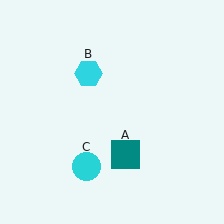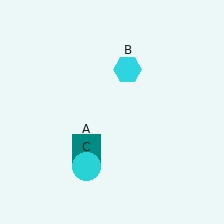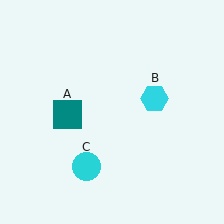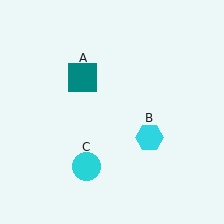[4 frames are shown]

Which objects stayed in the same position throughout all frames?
Cyan circle (object C) remained stationary.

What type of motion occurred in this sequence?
The teal square (object A), cyan hexagon (object B) rotated clockwise around the center of the scene.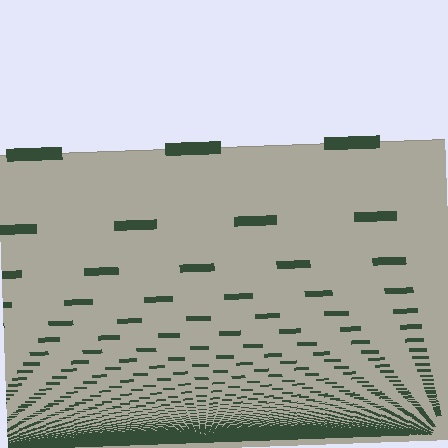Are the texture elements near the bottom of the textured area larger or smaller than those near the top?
Smaller. The gradient is inverted — elements near the bottom are smaller and denser.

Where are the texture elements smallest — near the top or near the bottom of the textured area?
Near the bottom.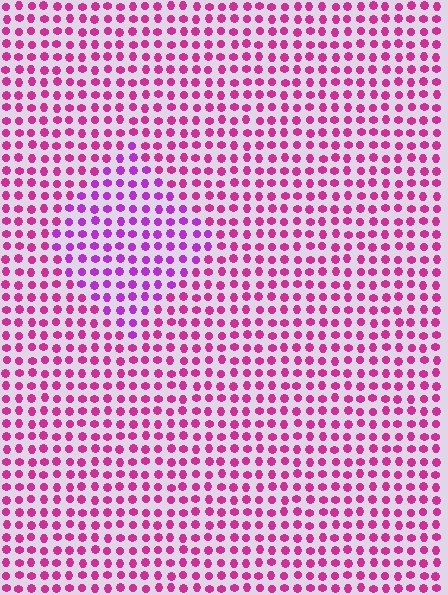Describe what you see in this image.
The image is filled with small magenta elements in a uniform arrangement. A diamond-shaped region is visible where the elements are tinted to a slightly different hue, forming a subtle color boundary.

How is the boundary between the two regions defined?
The boundary is defined purely by a slight shift in hue (about 30 degrees). Spacing, size, and orientation are identical on both sides.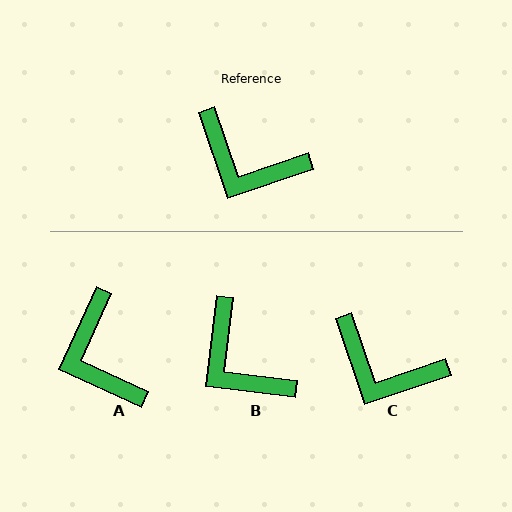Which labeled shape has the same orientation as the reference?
C.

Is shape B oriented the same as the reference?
No, it is off by about 26 degrees.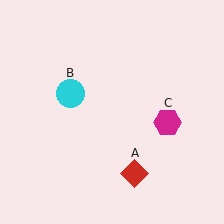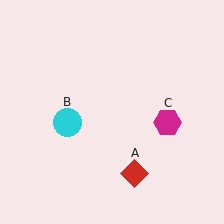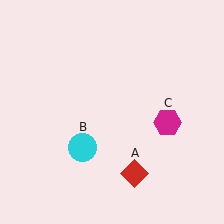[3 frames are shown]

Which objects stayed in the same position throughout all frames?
Red diamond (object A) and magenta hexagon (object C) remained stationary.